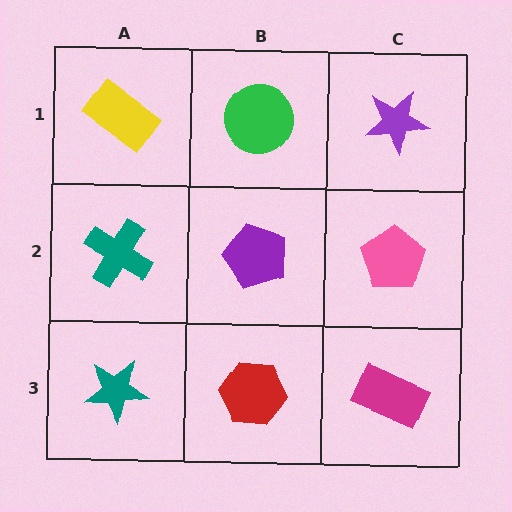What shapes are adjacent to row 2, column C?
A purple star (row 1, column C), a magenta rectangle (row 3, column C), a purple pentagon (row 2, column B).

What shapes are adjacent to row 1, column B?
A purple pentagon (row 2, column B), a yellow rectangle (row 1, column A), a purple star (row 1, column C).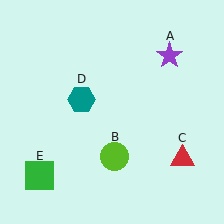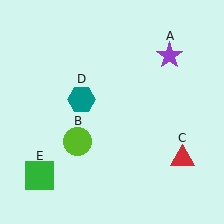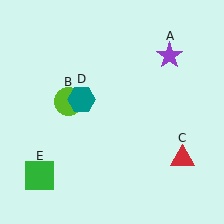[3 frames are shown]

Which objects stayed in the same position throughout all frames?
Purple star (object A) and red triangle (object C) and teal hexagon (object D) and green square (object E) remained stationary.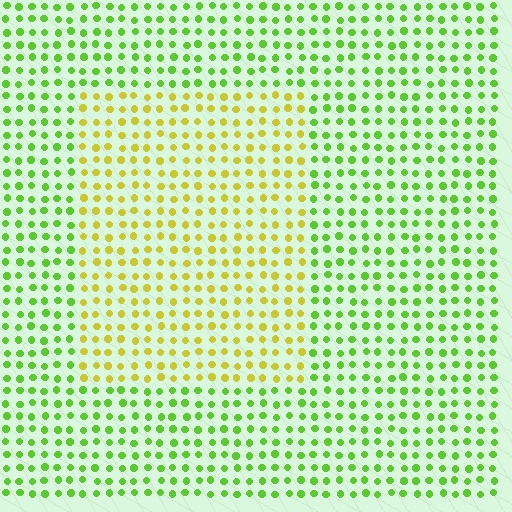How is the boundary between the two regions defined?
The boundary is defined purely by a slight shift in hue (about 44 degrees). Spacing, size, and orientation are identical on both sides.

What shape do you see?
I see a rectangle.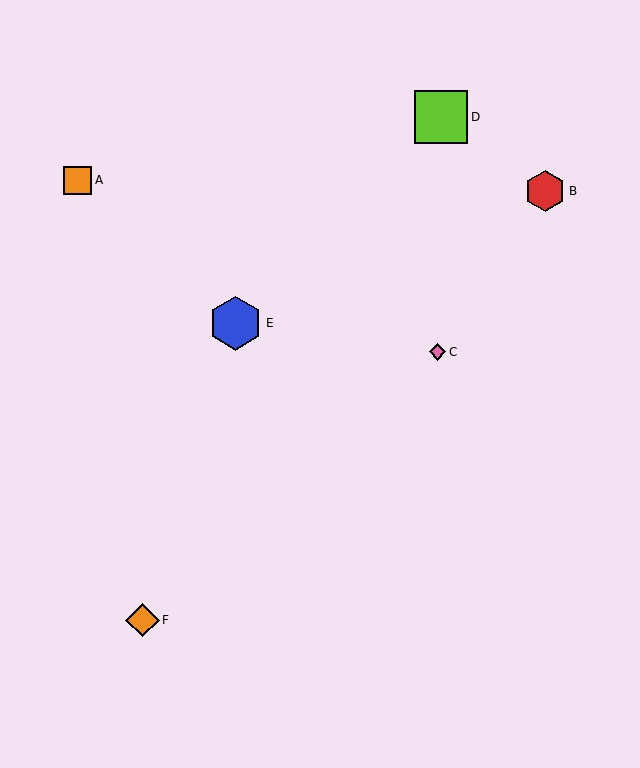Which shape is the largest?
The blue hexagon (labeled E) is the largest.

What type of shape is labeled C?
Shape C is a pink diamond.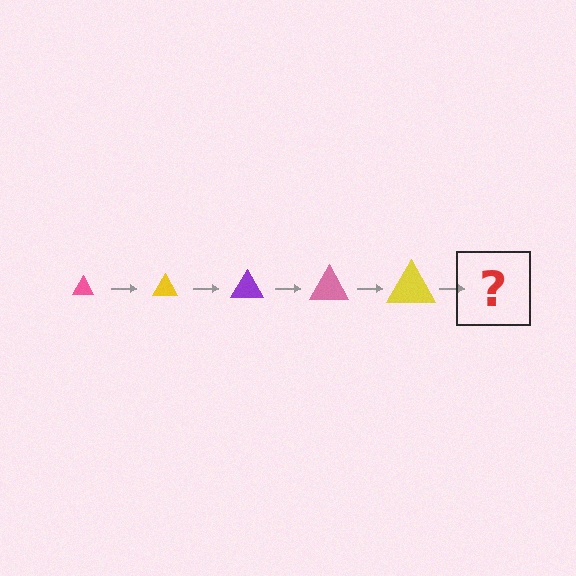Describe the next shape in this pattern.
It should be a purple triangle, larger than the previous one.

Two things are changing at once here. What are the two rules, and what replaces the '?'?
The two rules are that the triangle grows larger each step and the color cycles through pink, yellow, and purple. The '?' should be a purple triangle, larger than the previous one.